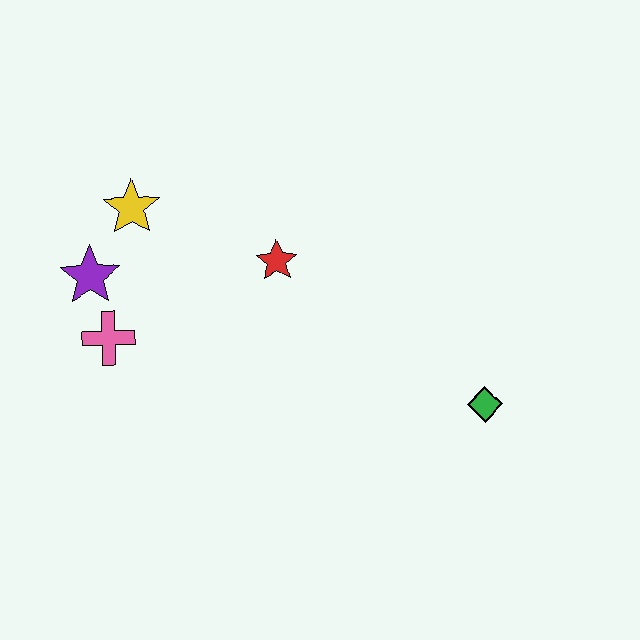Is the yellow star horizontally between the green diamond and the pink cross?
Yes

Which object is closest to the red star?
The yellow star is closest to the red star.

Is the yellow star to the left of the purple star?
No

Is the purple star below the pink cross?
No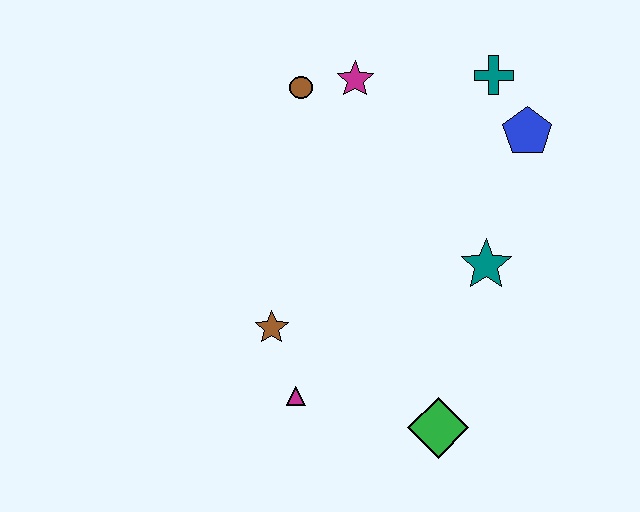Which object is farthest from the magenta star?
The green diamond is farthest from the magenta star.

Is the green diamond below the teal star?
Yes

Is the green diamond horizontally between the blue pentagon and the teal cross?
No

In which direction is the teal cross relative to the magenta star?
The teal cross is to the right of the magenta star.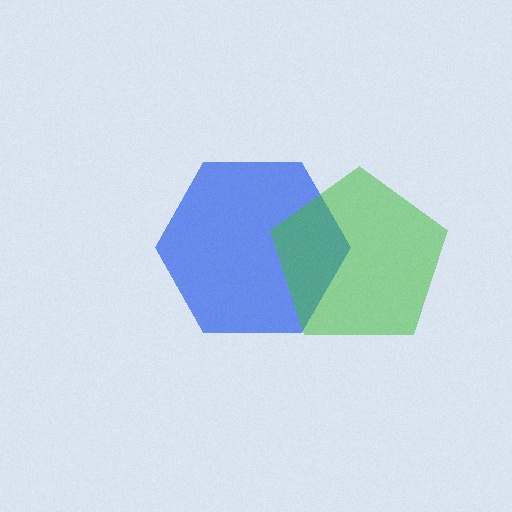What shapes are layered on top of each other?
The layered shapes are: a blue hexagon, a green pentagon.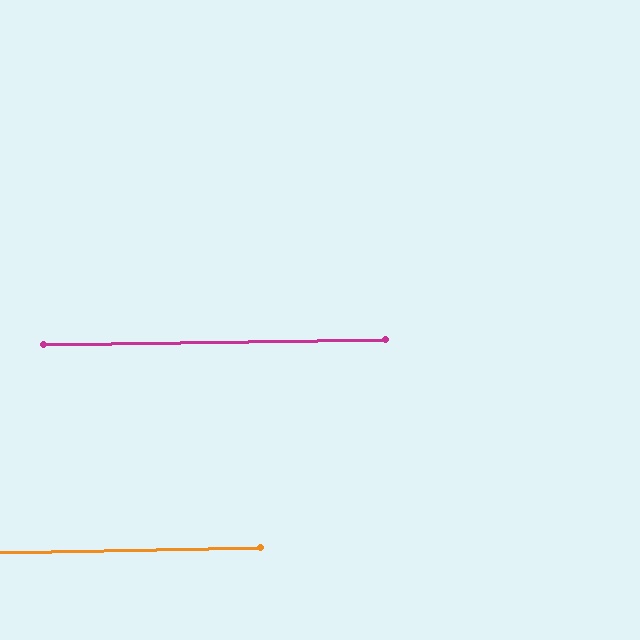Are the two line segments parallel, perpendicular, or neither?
Parallel — their directions differ by only 0.3°.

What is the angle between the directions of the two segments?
Approximately 0 degrees.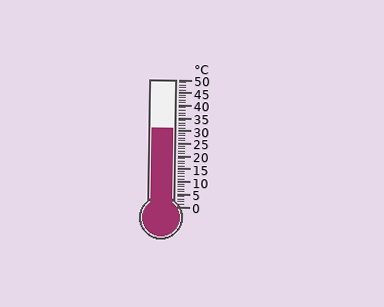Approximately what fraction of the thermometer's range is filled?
The thermometer is filled to approximately 60% of its range.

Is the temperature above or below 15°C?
The temperature is above 15°C.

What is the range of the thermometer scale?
The thermometer scale ranges from 0°C to 50°C.